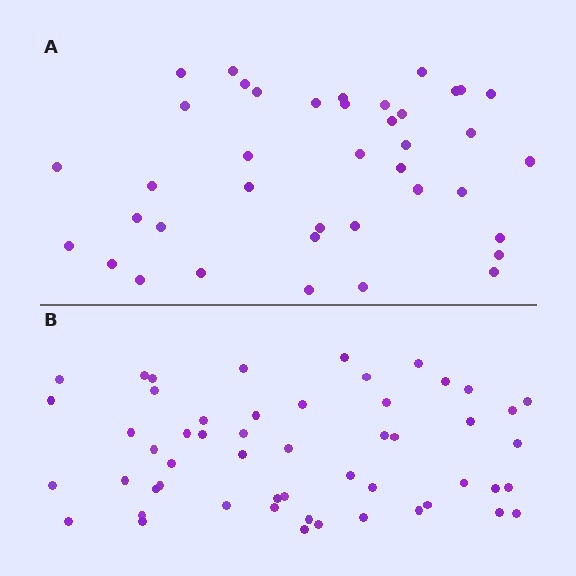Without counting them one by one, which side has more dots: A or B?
Region B (the bottom region) has more dots.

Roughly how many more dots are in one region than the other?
Region B has approximately 15 more dots than region A.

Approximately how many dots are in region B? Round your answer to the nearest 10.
About 50 dots. (The exact count is 53, which rounds to 50.)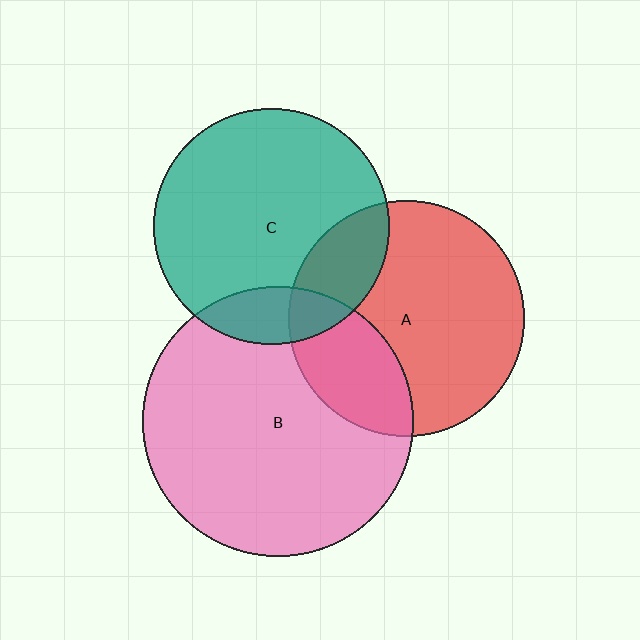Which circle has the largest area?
Circle B (pink).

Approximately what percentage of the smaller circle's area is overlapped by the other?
Approximately 20%.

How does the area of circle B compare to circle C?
Approximately 1.3 times.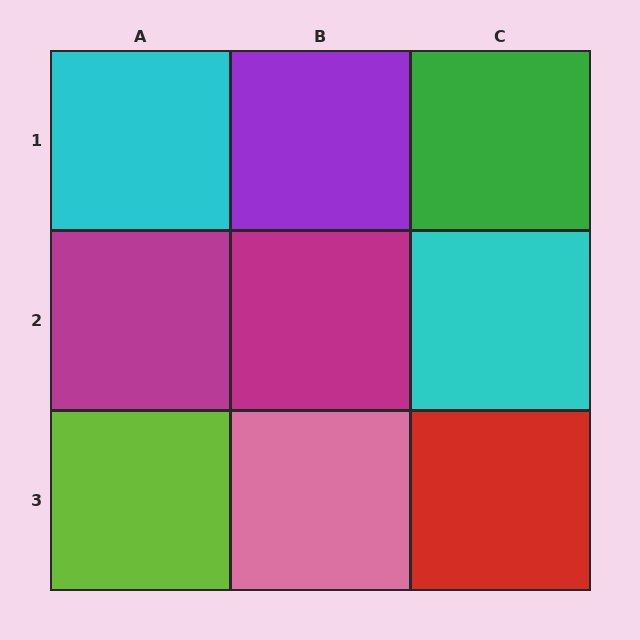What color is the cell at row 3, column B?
Pink.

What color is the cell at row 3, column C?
Red.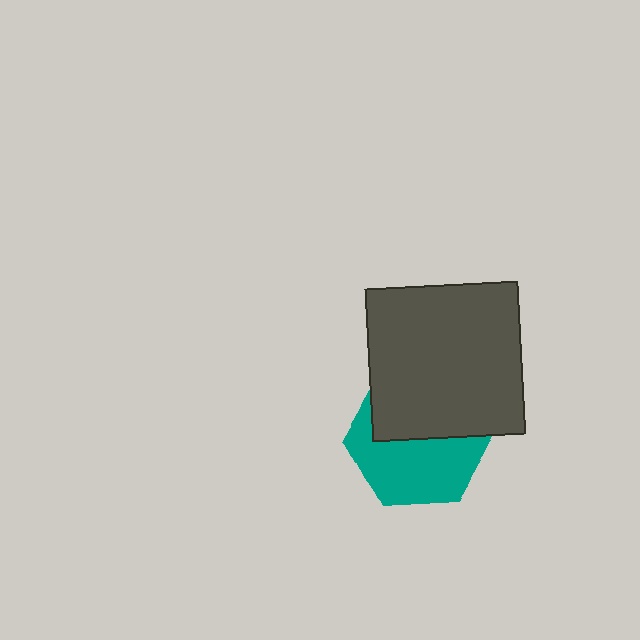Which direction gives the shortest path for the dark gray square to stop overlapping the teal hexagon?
Moving up gives the shortest separation.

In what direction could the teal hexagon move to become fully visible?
The teal hexagon could move down. That would shift it out from behind the dark gray square entirely.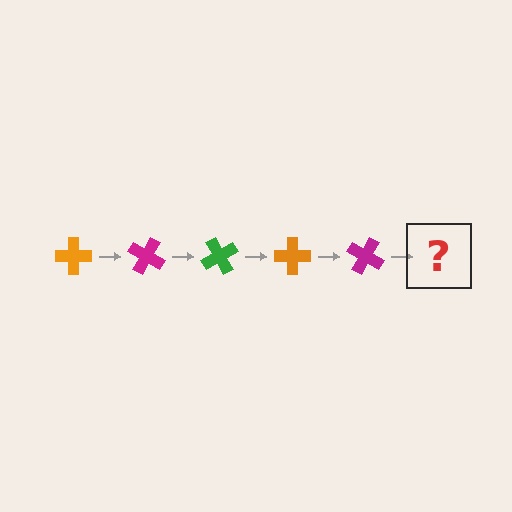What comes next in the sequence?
The next element should be a green cross, rotated 150 degrees from the start.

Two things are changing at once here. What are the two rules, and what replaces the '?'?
The two rules are that it rotates 30 degrees each step and the color cycles through orange, magenta, and green. The '?' should be a green cross, rotated 150 degrees from the start.